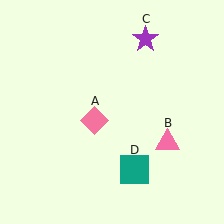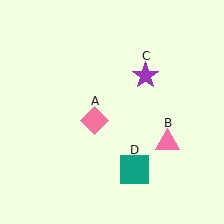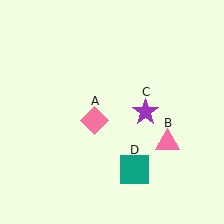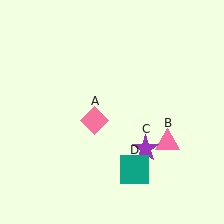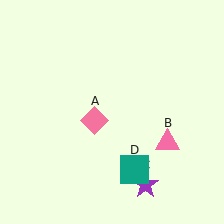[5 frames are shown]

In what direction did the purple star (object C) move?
The purple star (object C) moved down.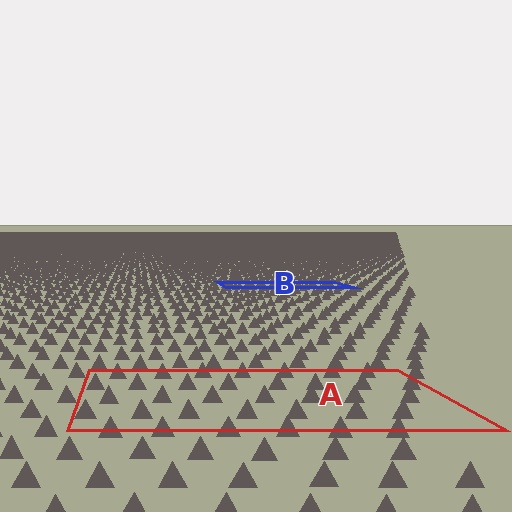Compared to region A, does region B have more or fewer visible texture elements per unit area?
Region B has more texture elements per unit area — they are packed more densely because it is farther away.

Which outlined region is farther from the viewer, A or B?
Region B is farther from the viewer — the texture elements inside it appear smaller and more densely packed.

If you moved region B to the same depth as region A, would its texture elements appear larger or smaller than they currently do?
They would appear larger. At a closer depth, the same texture elements are projected at a bigger on-screen size.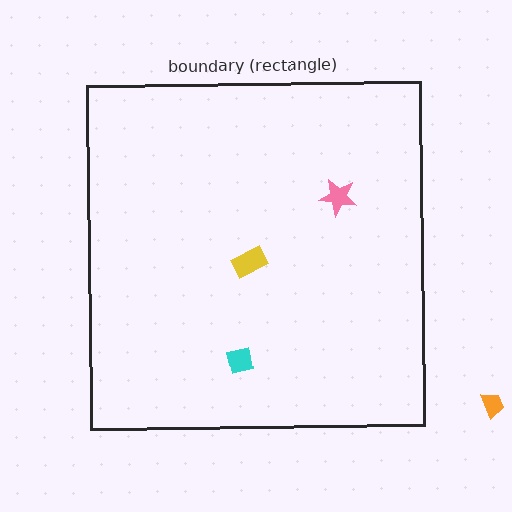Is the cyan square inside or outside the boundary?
Inside.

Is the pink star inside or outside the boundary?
Inside.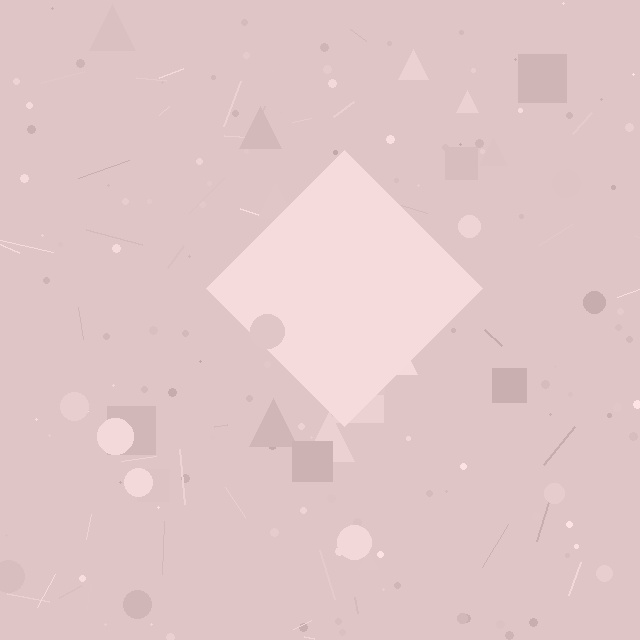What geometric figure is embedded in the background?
A diamond is embedded in the background.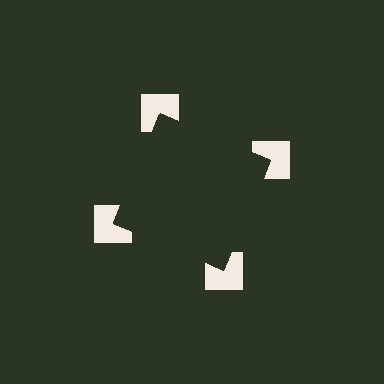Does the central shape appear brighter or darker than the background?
It typically appears slightly darker than the background, even though no actual brightness change is drawn.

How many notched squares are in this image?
There are 4 — one at each vertex of the illusory square.